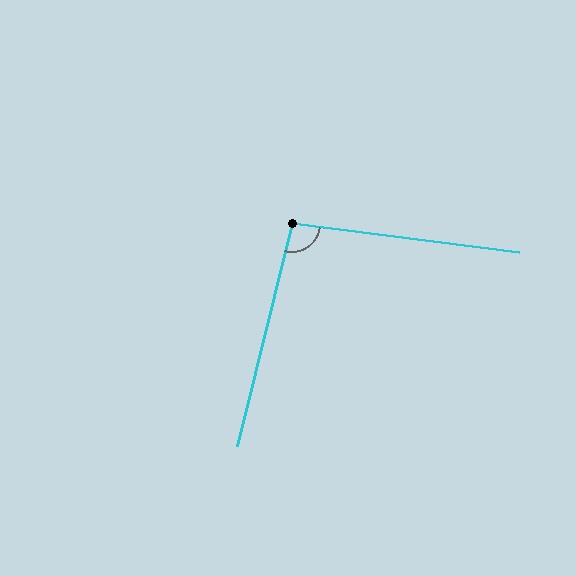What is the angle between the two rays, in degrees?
Approximately 97 degrees.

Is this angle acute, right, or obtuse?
It is obtuse.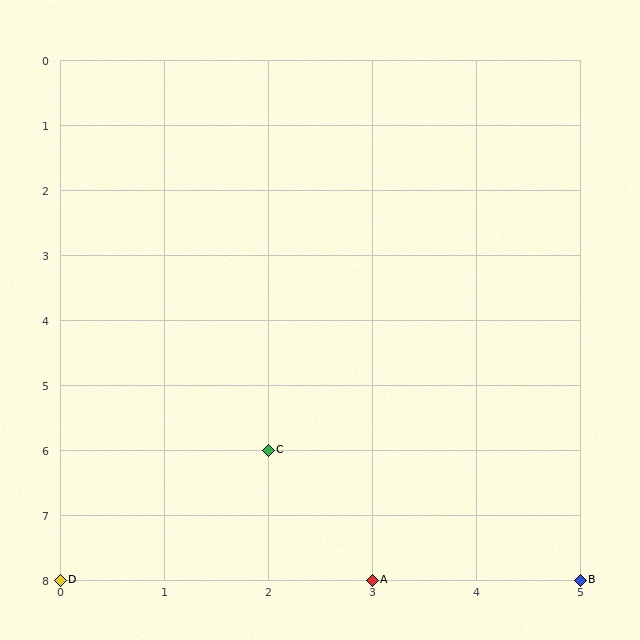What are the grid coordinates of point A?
Point A is at grid coordinates (3, 8).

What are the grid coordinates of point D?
Point D is at grid coordinates (0, 8).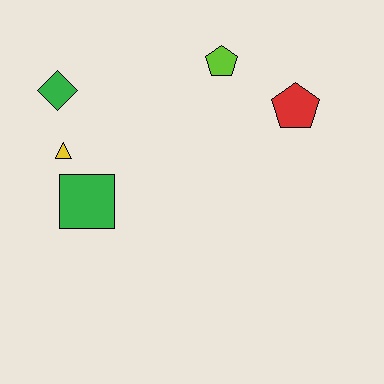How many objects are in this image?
There are 5 objects.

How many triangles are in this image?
There is 1 triangle.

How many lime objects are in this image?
There is 1 lime object.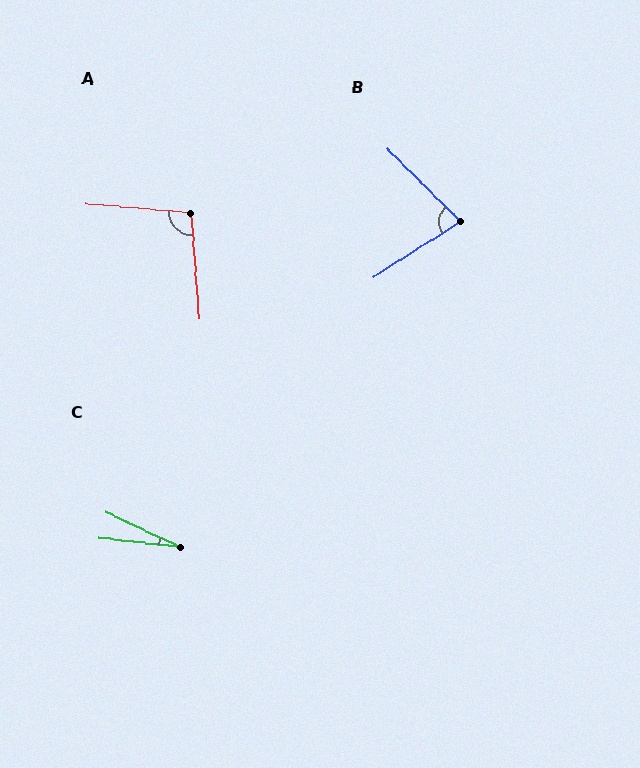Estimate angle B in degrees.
Approximately 77 degrees.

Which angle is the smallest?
C, at approximately 19 degrees.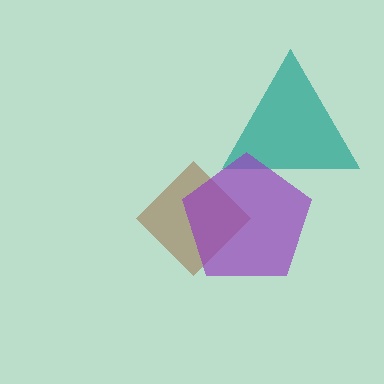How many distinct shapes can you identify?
There are 3 distinct shapes: a brown diamond, a teal triangle, a purple pentagon.